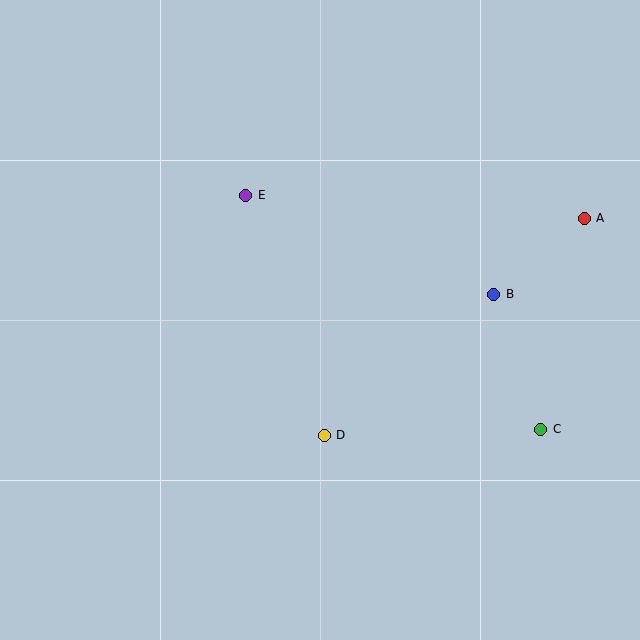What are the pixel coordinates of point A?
Point A is at (584, 218).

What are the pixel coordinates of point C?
Point C is at (541, 429).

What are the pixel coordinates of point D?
Point D is at (324, 435).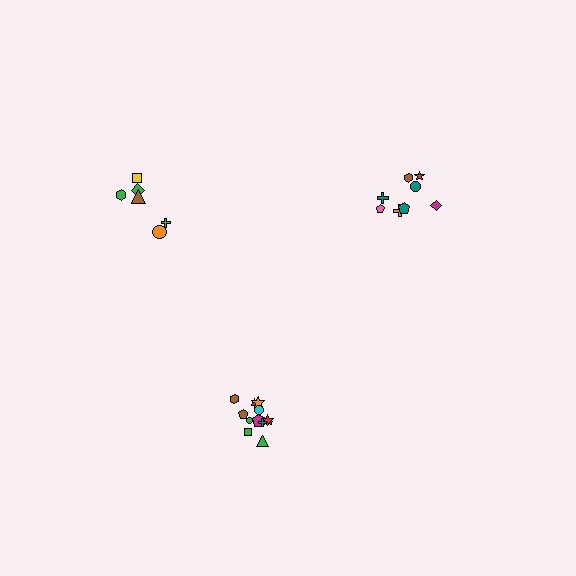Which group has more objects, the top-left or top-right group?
The top-right group.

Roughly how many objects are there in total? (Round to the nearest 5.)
Roughly 25 objects in total.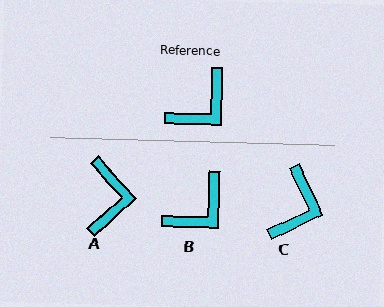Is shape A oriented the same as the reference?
No, it is off by about 43 degrees.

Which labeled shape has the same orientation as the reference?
B.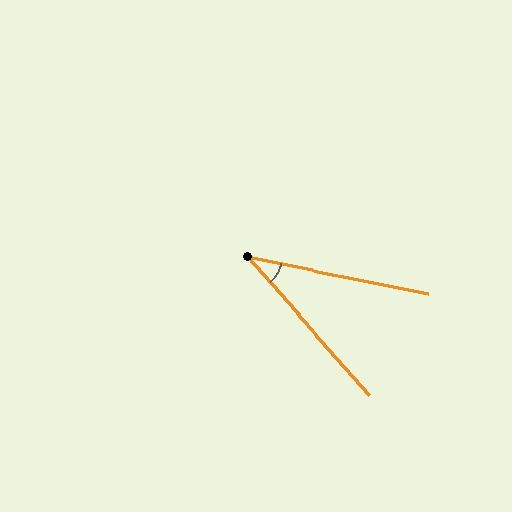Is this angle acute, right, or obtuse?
It is acute.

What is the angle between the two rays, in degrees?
Approximately 37 degrees.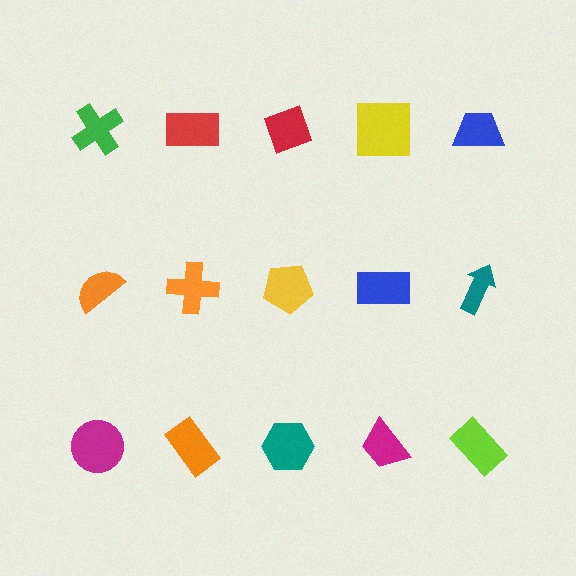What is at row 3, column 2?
An orange rectangle.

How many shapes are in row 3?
5 shapes.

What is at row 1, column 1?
A green cross.